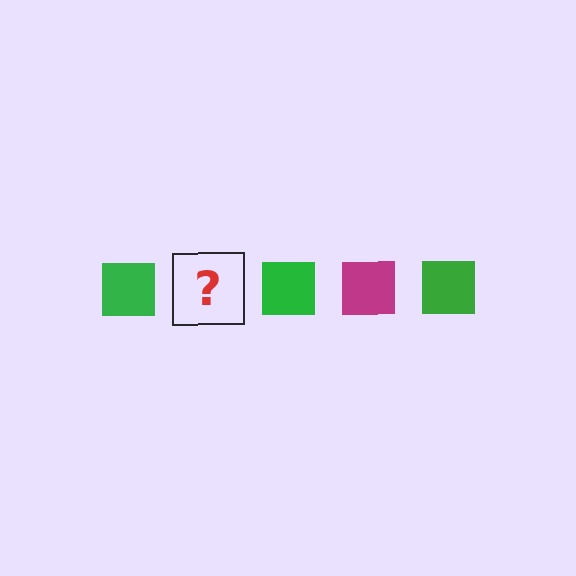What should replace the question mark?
The question mark should be replaced with a magenta square.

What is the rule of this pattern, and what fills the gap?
The rule is that the pattern cycles through green, magenta squares. The gap should be filled with a magenta square.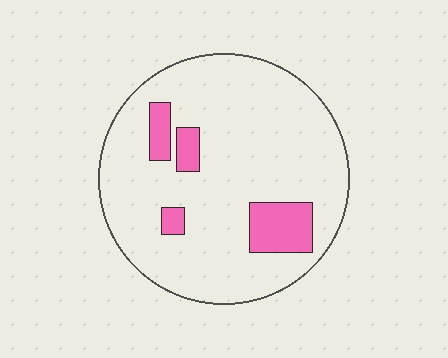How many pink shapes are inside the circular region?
4.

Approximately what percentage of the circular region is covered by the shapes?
Approximately 15%.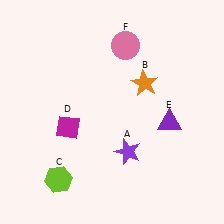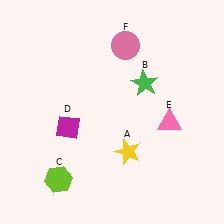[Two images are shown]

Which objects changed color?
A changed from purple to yellow. B changed from orange to green. E changed from purple to pink.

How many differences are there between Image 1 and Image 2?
There are 3 differences between the two images.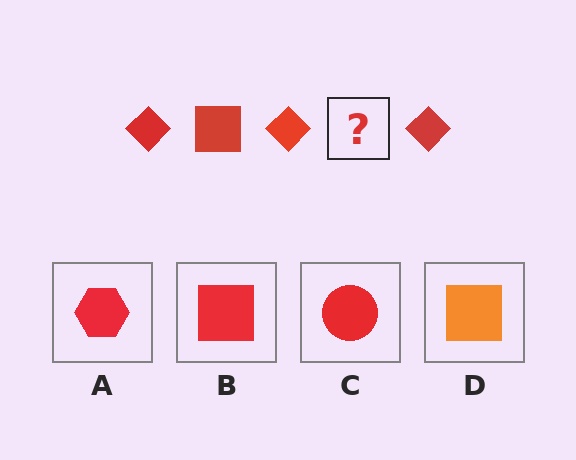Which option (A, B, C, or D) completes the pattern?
B.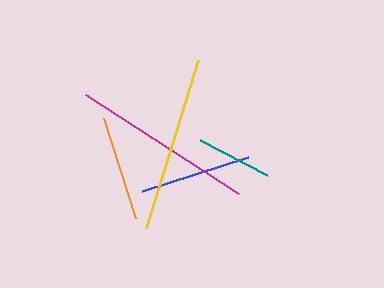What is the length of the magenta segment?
The magenta segment is approximately 182 pixels long.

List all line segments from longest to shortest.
From longest to shortest: magenta, yellow, blue, orange, teal.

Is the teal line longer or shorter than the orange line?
The orange line is longer than the teal line.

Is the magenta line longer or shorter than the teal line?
The magenta line is longer than the teal line.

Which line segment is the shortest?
The teal line is the shortest at approximately 76 pixels.